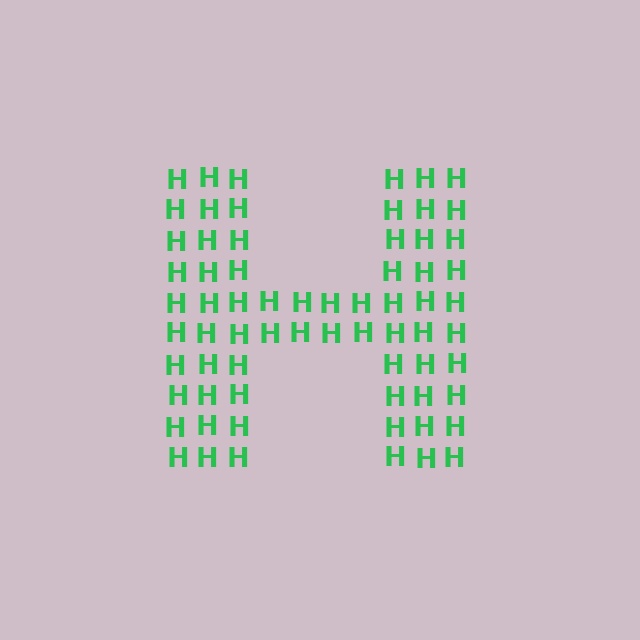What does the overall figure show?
The overall figure shows the letter H.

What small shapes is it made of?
It is made of small letter H's.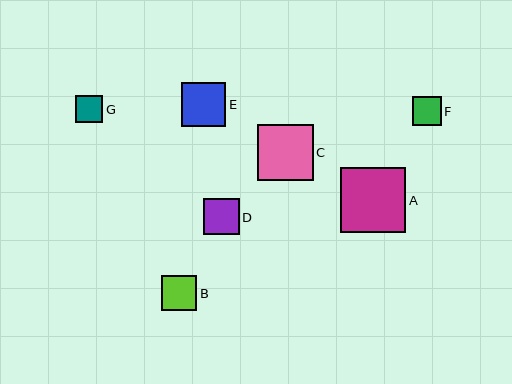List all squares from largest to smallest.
From largest to smallest: A, C, E, D, B, F, G.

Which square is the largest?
Square A is the largest with a size of approximately 65 pixels.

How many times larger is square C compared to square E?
Square C is approximately 1.2 times the size of square E.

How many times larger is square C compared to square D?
Square C is approximately 1.6 times the size of square D.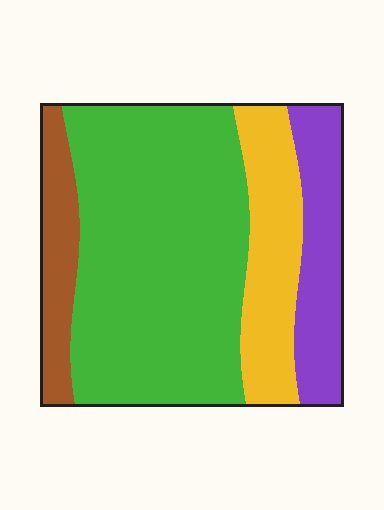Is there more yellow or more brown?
Yellow.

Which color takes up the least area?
Brown, at roughly 10%.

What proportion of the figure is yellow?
Yellow covers about 20% of the figure.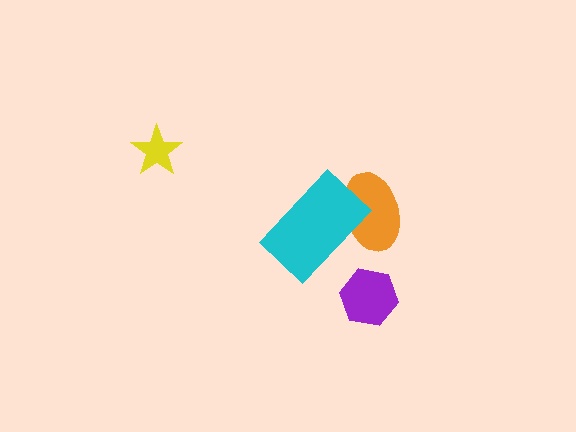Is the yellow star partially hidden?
No, no other shape covers it.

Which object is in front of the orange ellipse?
The cyan rectangle is in front of the orange ellipse.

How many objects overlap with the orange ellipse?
1 object overlaps with the orange ellipse.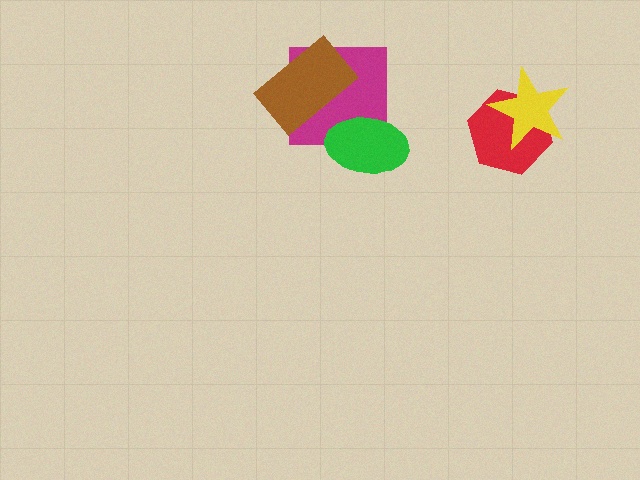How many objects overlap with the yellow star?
1 object overlaps with the yellow star.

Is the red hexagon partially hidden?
Yes, it is partially covered by another shape.